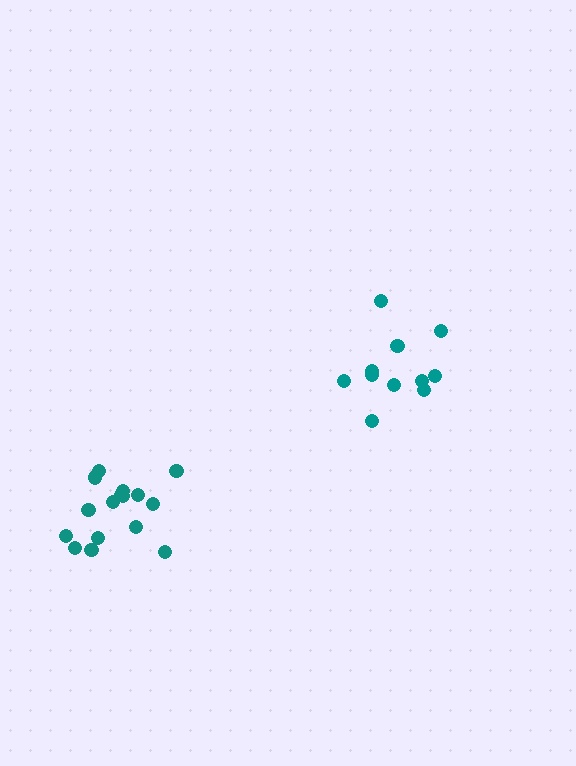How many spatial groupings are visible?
There are 2 spatial groupings.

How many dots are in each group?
Group 1: 11 dots, Group 2: 16 dots (27 total).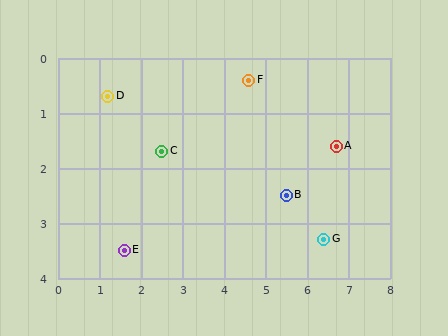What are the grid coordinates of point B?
Point B is at approximately (5.5, 2.5).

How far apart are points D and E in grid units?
Points D and E are about 2.8 grid units apart.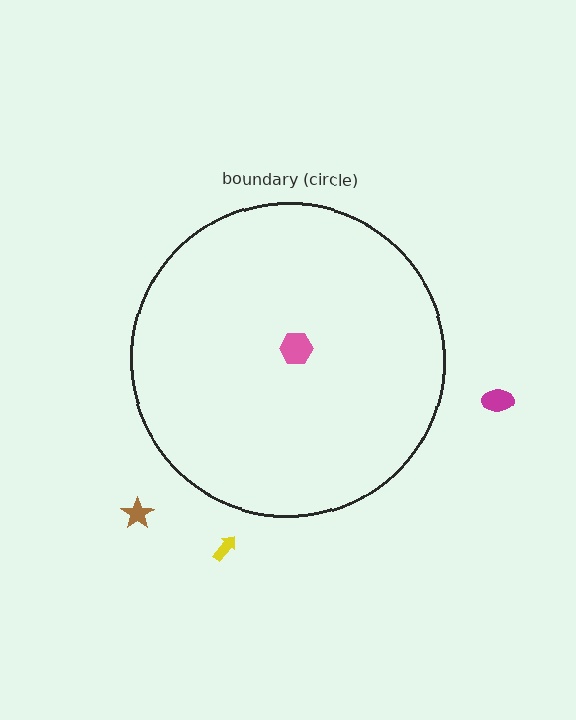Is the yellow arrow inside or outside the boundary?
Outside.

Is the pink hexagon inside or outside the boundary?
Inside.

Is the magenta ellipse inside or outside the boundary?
Outside.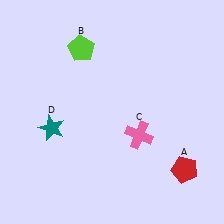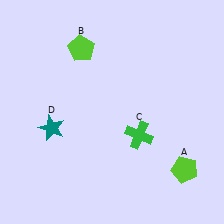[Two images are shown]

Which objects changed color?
A changed from red to lime. C changed from pink to green.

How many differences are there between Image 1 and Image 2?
There are 2 differences between the two images.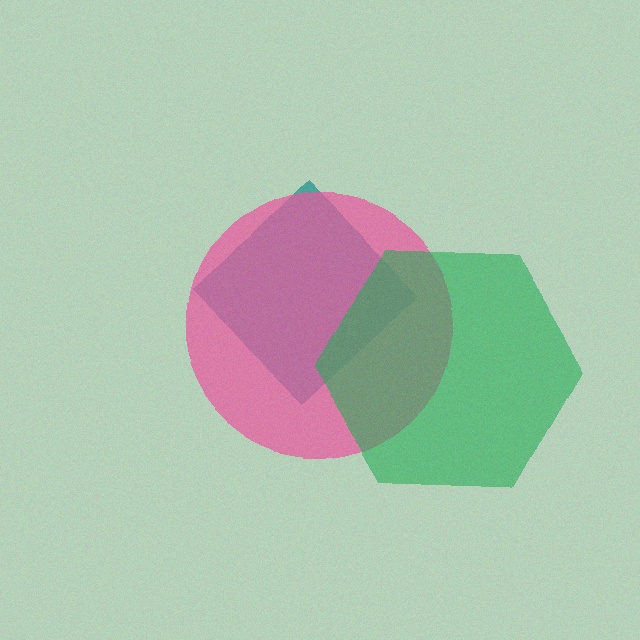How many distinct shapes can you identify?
There are 3 distinct shapes: a teal diamond, a pink circle, a green hexagon.